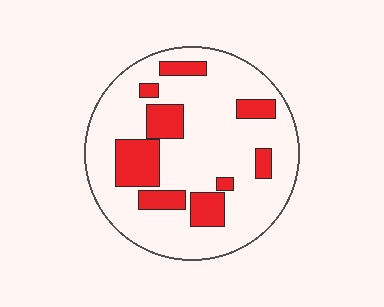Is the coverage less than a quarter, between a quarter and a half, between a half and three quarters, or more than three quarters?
Less than a quarter.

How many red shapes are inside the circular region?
9.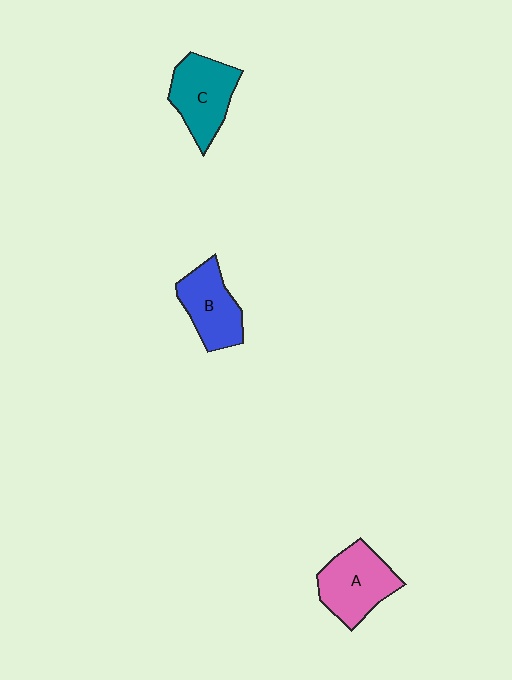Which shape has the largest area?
Shape A (pink).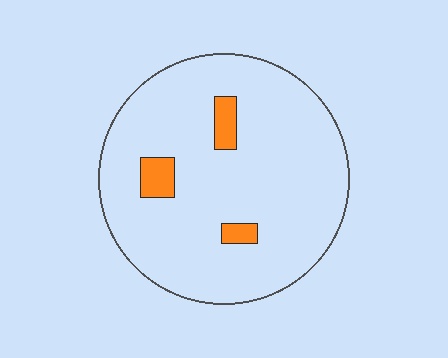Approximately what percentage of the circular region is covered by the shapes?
Approximately 5%.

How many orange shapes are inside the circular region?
3.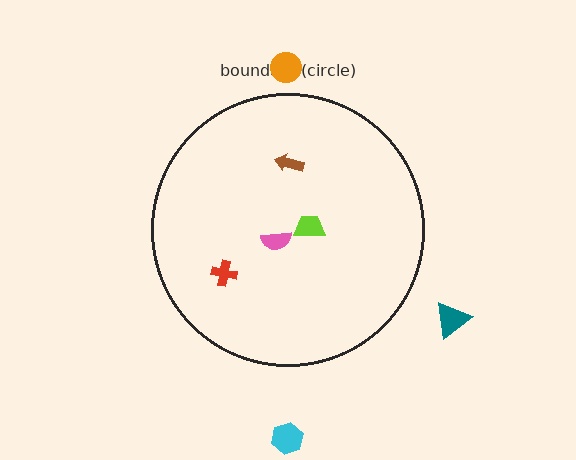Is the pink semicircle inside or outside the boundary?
Inside.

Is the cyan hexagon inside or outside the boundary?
Outside.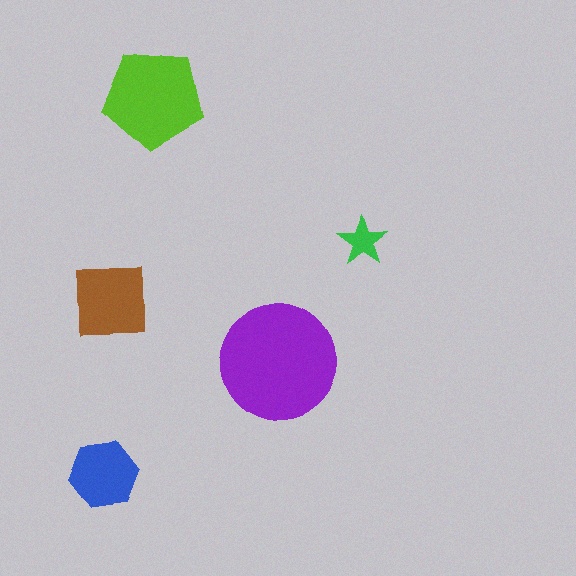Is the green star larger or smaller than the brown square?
Smaller.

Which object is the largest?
The purple circle.